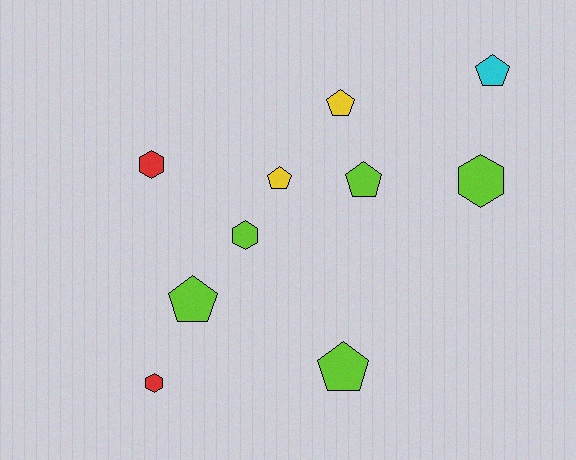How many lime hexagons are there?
There are 2 lime hexagons.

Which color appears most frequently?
Lime, with 5 objects.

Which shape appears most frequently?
Pentagon, with 6 objects.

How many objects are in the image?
There are 10 objects.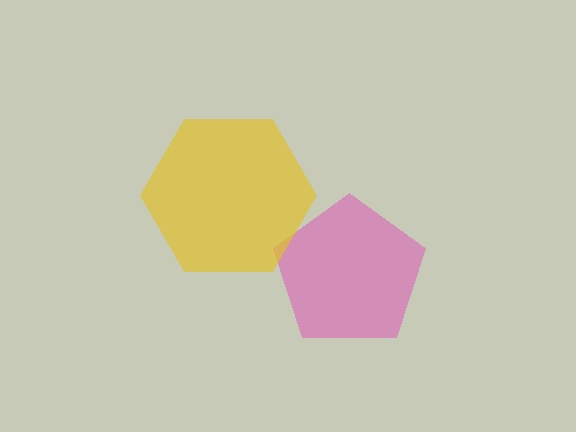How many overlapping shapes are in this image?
There are 2 overlapping shapes in the image.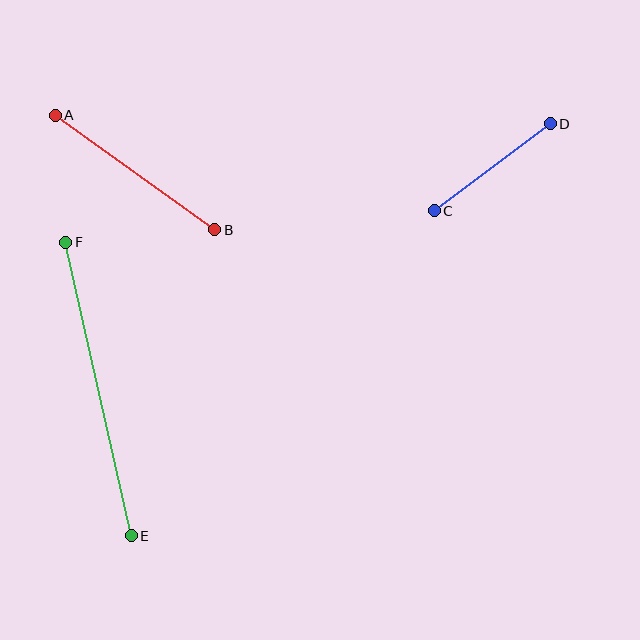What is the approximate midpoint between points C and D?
The midpoint is at approximately (492, 167) pixels.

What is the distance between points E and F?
The distance is approximately 301 pixels.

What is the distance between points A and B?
The distance is approximately 197 pixels.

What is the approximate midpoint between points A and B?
The midpoint is at approximately (135, 172) pixels.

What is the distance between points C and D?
The distance is approximately 145 pixels.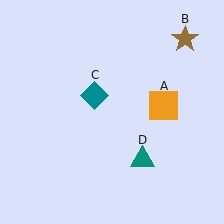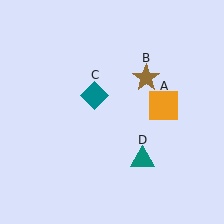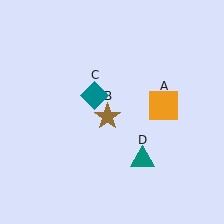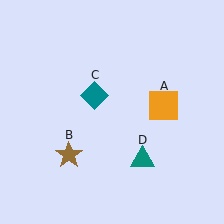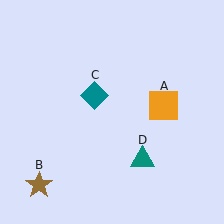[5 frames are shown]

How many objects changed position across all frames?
1 object changed position: brown star (object B).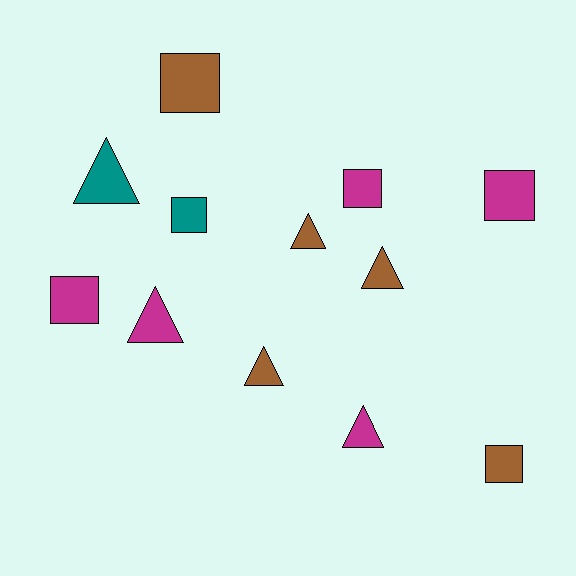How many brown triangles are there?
There are 3 brown triangles.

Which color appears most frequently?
Magenta, with 5 objects.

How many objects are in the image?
There are 12 objects.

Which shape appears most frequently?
Square, with 6 objects.